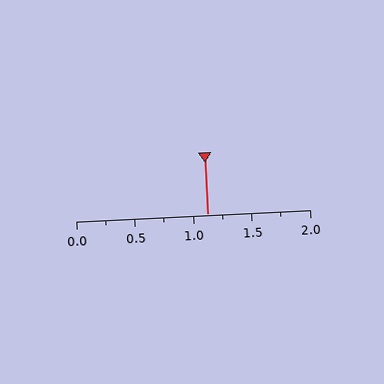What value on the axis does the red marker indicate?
The marker indicates approximately 1.12.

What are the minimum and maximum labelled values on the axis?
The axis runs from 0.0 to 2.0.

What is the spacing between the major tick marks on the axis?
The major ticks are spaced 0.5 apart.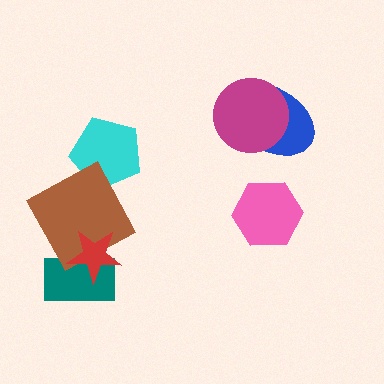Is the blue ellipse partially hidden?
Yes, it is partially covered by another shape.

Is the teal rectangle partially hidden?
Yes, it is partially covered by another shape.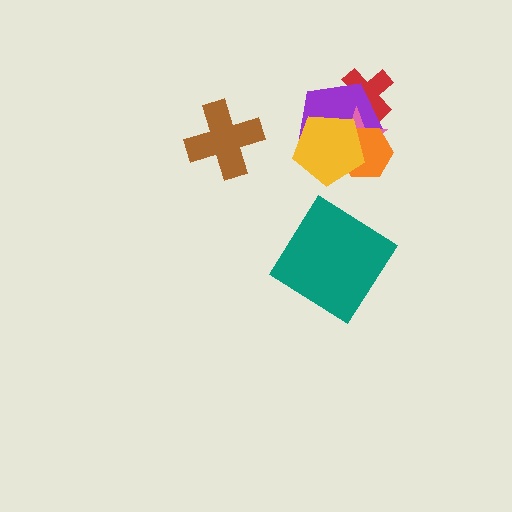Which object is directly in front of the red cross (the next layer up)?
The purple pentagon is directly in front of the red cross.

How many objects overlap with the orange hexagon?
3 objects overlap with the orange hexagon.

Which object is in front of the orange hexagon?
The yellow pentagon is in front of the orange hexagon.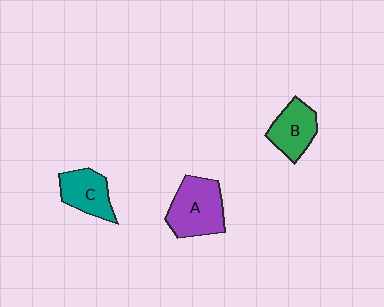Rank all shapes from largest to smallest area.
From largest to smallest: A (purple), C (teal), B (green).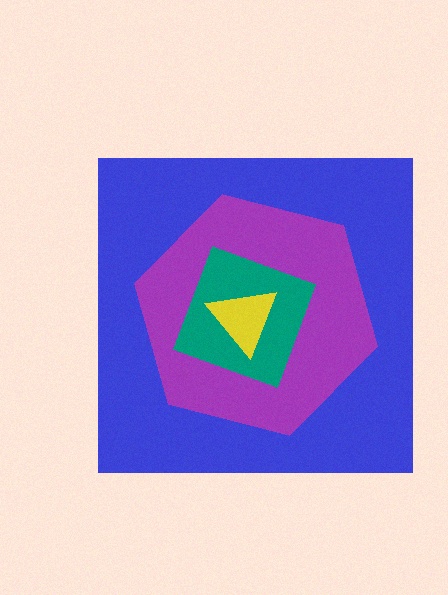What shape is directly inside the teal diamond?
The yellow triangle.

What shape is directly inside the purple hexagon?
The teal diamond.